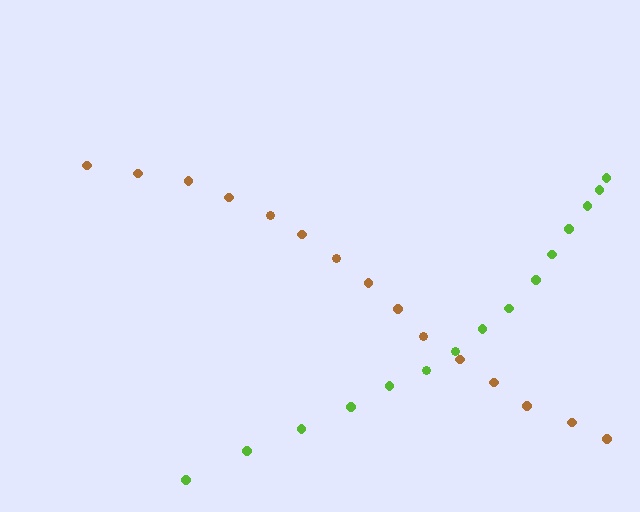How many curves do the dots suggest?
There are 2 distinct paths.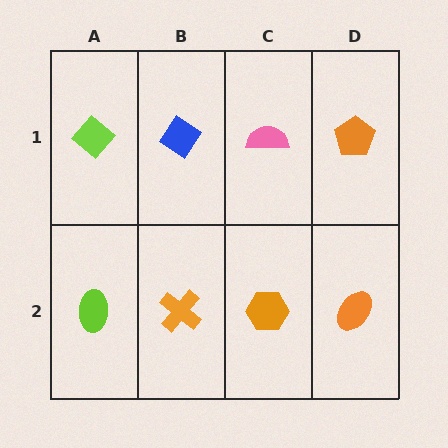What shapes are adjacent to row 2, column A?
A lime diamond (row 1, column A), an orange cross (row 2, column B).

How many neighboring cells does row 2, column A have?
2.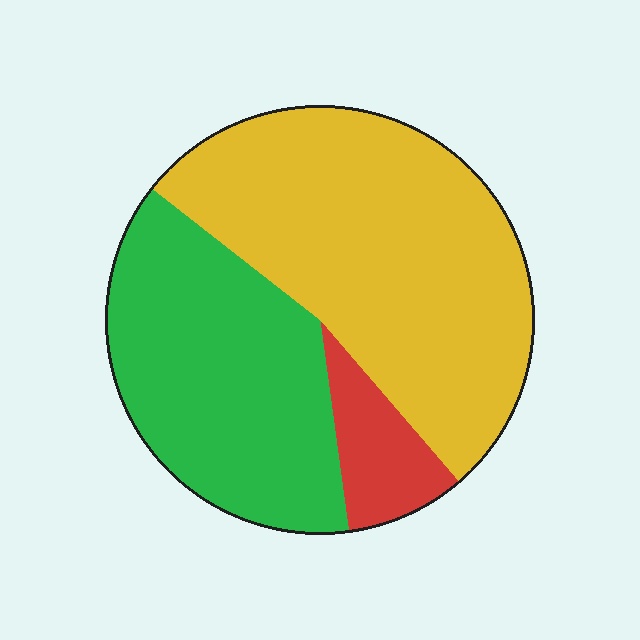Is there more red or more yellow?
Yellow.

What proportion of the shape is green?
Green covers 38% of the shape.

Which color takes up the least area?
Red, at roughly 10%.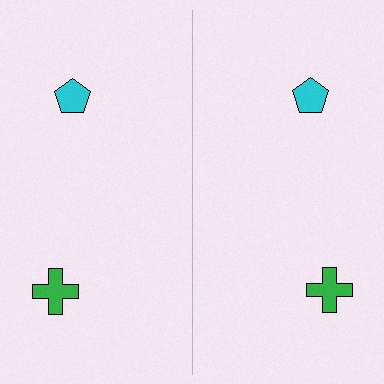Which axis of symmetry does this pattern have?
The pattern has a vertical axis of symmetry running through the center of the image.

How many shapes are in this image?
There are 4 shapes in this image.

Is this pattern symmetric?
Yes, this pattern has bilateral (reflection) symmetry.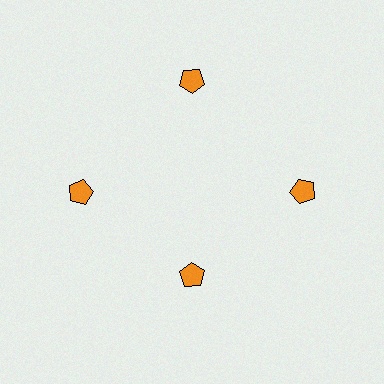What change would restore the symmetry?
The symmetry would be restored by moving it outward, back onto the ring so that all 4 pentagons sit at equal angles and equal distance from the center.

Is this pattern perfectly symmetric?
No. The 4 orange pentagons are arranged in a ring, but one element near the 6 o'clock position is pulled inward toward the center, breaking the 4-fold rotational symmetry.